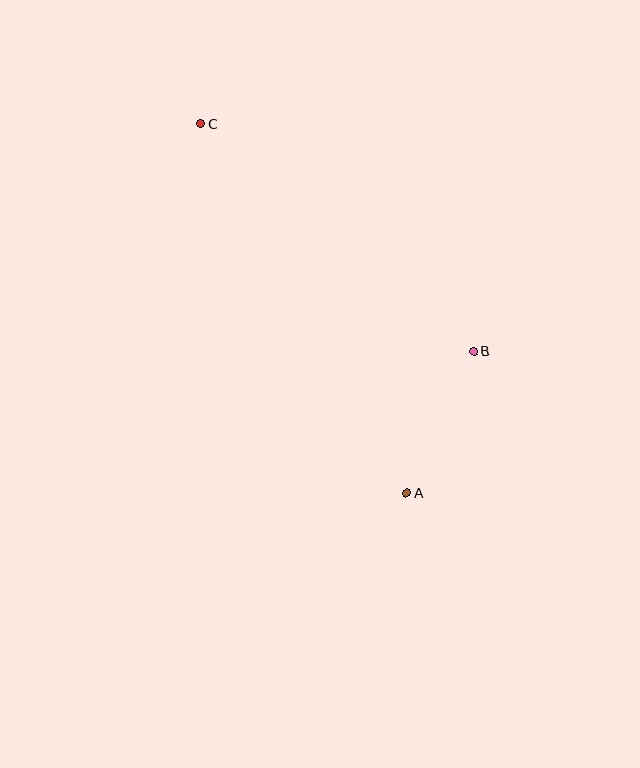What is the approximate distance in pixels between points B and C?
The distance between B and C is approximately 355 pixels.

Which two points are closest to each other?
Points A and B are closest to each other.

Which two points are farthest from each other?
Points A and C are farthest from each other.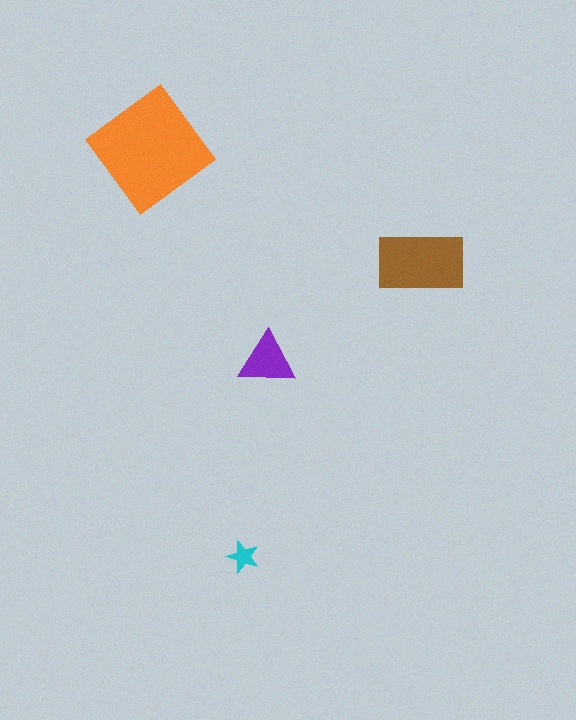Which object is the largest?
The orange diamond.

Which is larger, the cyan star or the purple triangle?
The purple triangle.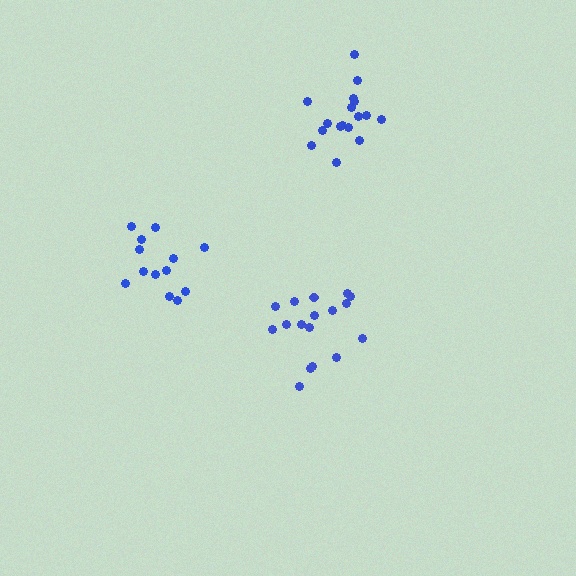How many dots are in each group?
Group 1: 17 dots, Group 2: 13 dots, Group 3: 17 dots (47 total).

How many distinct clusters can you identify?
There are 3 distinct clusters.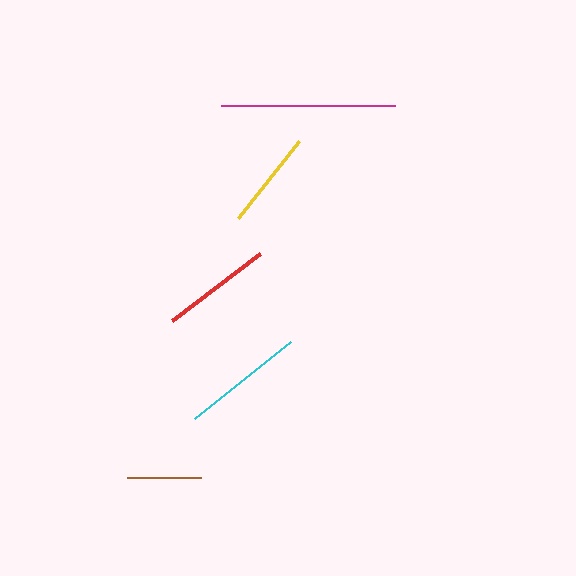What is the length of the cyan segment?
The cyan segment is approximately 123 pixels long.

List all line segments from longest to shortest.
From longest to shortest: magenta, cyan, red, yellow, brown.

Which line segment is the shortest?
The brown line is the shortest at approximately 74 pixels.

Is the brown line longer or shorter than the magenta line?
The magenta line is longer than the brown line.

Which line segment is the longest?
The magenta line is the longest at approximately 174 pixels.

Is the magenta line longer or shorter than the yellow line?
The magenta line is longer than the yellow line.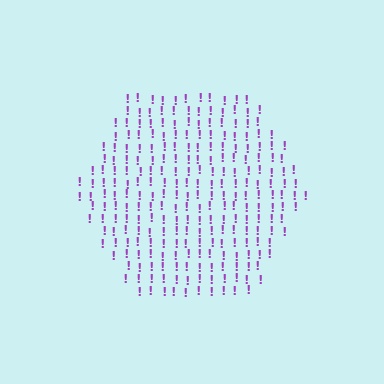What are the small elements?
The small elements are exclamation marks.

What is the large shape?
The large shape is a hexagon.